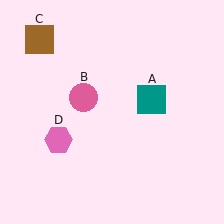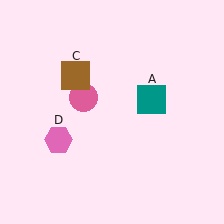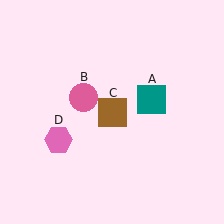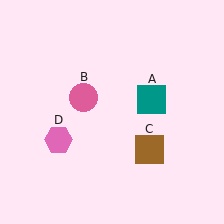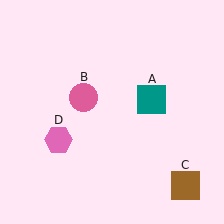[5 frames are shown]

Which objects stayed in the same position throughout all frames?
Teal square (object A) and pink circle (object B) and pink hexagon (object D) remained stationary.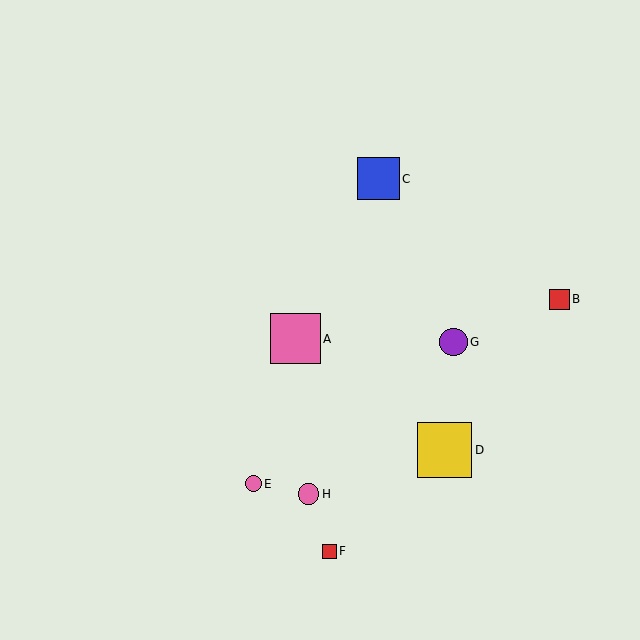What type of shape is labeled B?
Shape B is a red square.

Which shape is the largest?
The yellow square (labeled D) is the largest.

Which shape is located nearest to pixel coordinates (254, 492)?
The pink circle (labeled E) at (253, 484) is nearest to that location.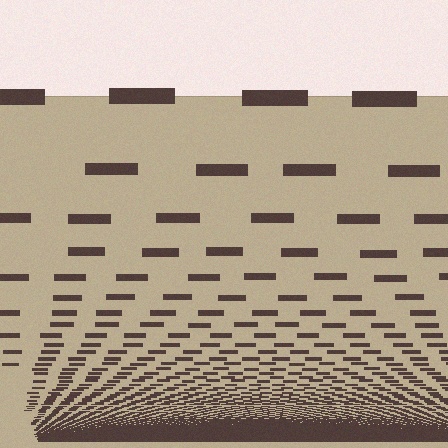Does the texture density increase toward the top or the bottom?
Density increases toward the bottom.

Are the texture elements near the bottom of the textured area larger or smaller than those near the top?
Smaller. The gradient is inverted — elements near the bottom are smaller and denser.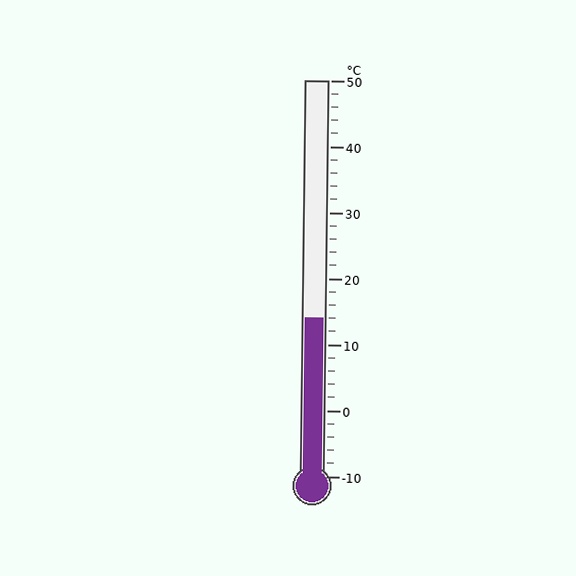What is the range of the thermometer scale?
The thermometer scale ranges from -10°C to 50°C.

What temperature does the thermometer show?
The thermometer shows approximately 14°C.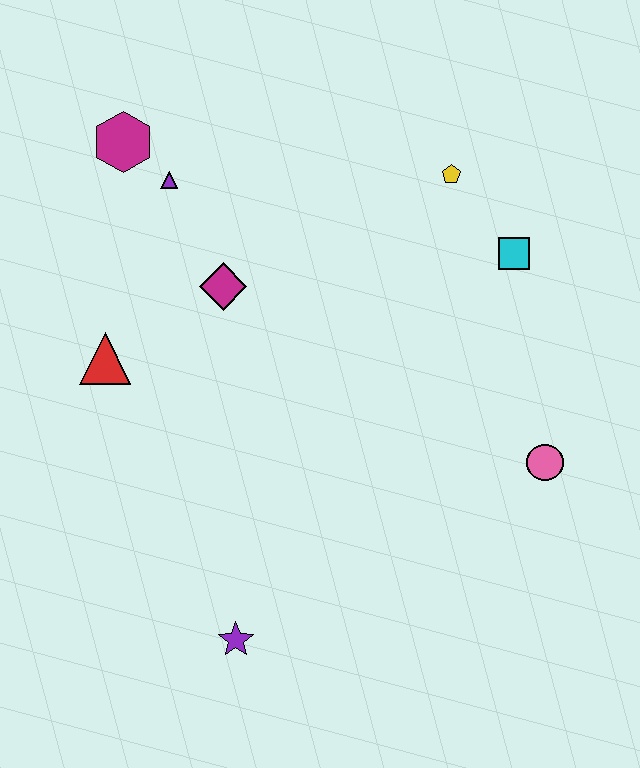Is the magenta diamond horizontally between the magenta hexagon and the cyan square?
Yes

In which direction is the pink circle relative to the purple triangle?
The pink circle is to the right of the purple triangle.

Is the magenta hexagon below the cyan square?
No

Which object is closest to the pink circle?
The cyan square is closest to the pink circle.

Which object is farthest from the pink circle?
The magenta hexagon is farthest from the pink circle.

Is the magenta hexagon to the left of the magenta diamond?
Yes